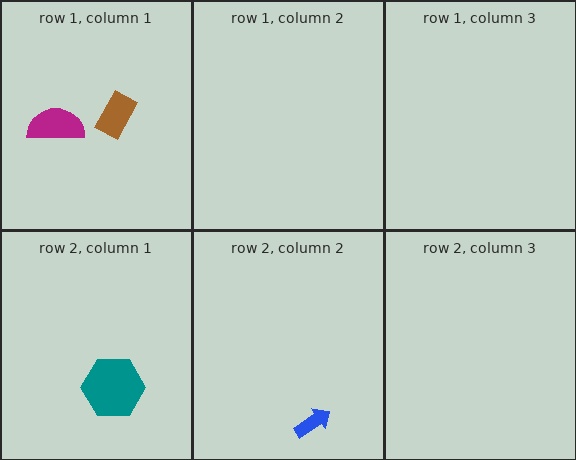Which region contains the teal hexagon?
The row 2, column 1 region.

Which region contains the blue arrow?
The row 2, column 2 region.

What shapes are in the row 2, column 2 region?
The blue arrow.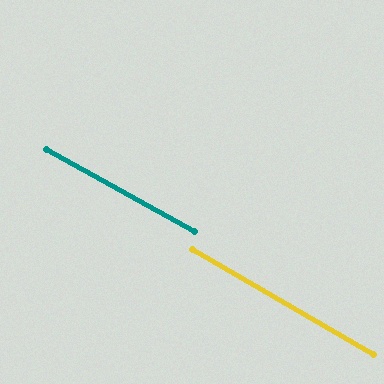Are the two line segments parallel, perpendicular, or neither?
Parallel — their directions differ by only 1.0°.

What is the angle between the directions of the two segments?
Approximately 1 degree.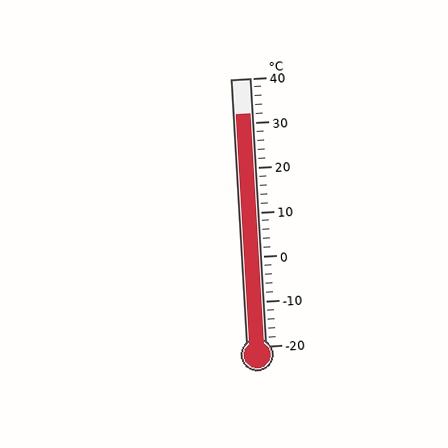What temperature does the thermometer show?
The thermometer shows approximately 32°C.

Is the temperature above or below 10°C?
The temperature is above 10°C.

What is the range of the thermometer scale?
The thermometer scale ranges from -20°C to 40°C.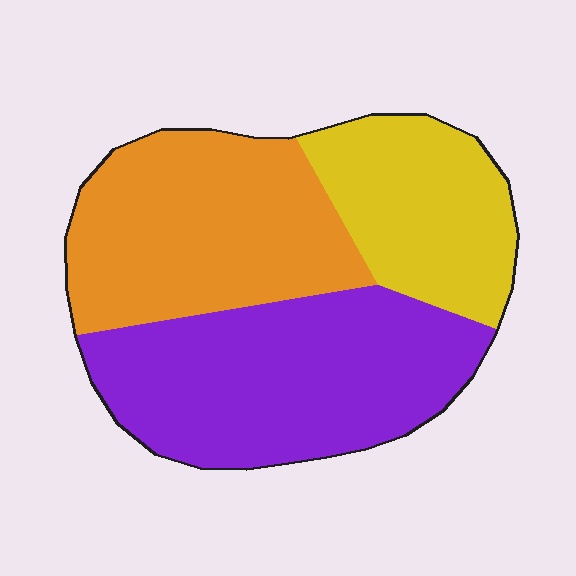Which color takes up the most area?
Purple, at roughly 40%.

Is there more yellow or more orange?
Orange.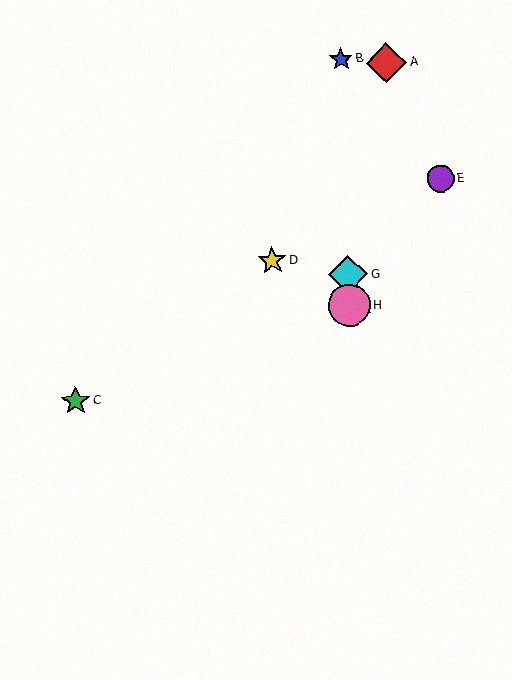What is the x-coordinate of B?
Object B is at x≈341.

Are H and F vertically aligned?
Yes, both are at x≈349.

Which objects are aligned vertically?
Objects B, F, G, H are aligned vertically.